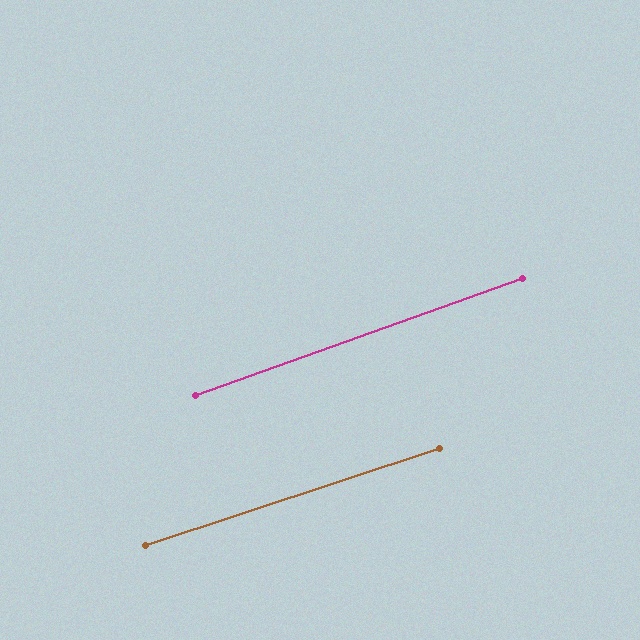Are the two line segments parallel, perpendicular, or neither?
Parallel — their directions differ by only 1.4°.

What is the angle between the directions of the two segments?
Approximately 1 degree.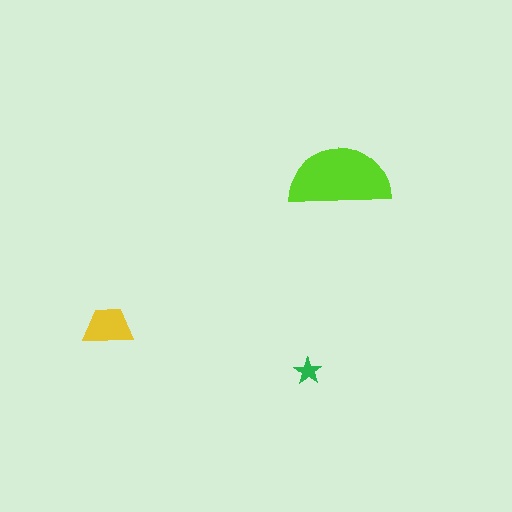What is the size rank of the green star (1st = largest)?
3rd.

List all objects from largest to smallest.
The lime semicircle, the yellow trapezoid, the green star.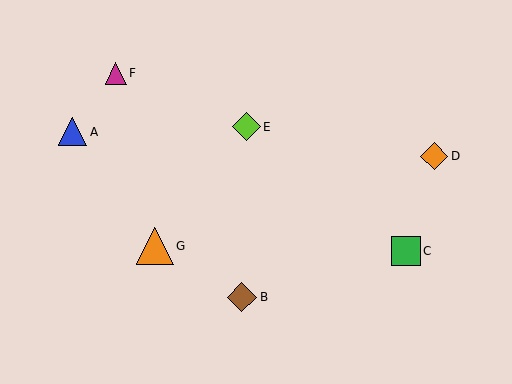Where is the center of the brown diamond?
The center of the brown diamond is at (242, 297).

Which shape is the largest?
The orange triangle (labeled G) is the largest.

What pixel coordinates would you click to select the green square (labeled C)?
Click at (406, 251) to select the green square C.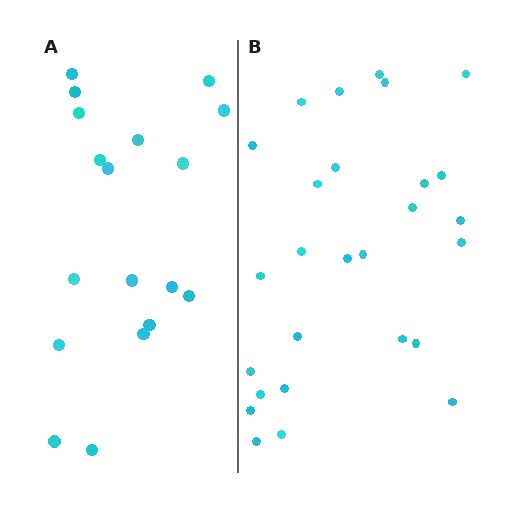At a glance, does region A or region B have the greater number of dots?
Region B (the right region) has more dots.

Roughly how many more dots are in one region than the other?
Region B has roughly 8 or so more dots than region A.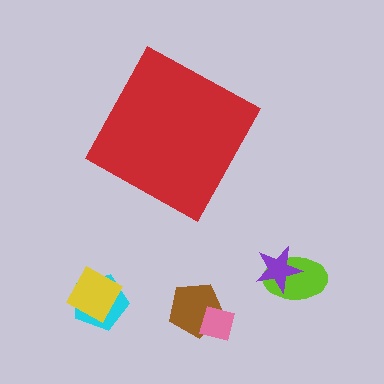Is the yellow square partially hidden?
No, the yellow square is fully visible.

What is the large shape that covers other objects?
A red diamond.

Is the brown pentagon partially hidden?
No, the brown pentagon is fully visible.